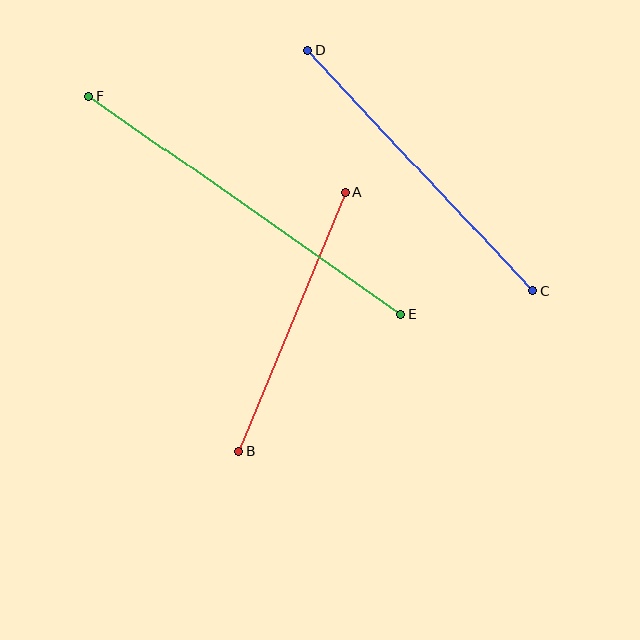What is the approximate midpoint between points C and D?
The midpoint is at approximately (420, 171) pixels.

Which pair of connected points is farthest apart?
Points E and F are farthest apart.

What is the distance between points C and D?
The distance is approximately 329 pixels.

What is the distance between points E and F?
The distance is approximately 380 pixels.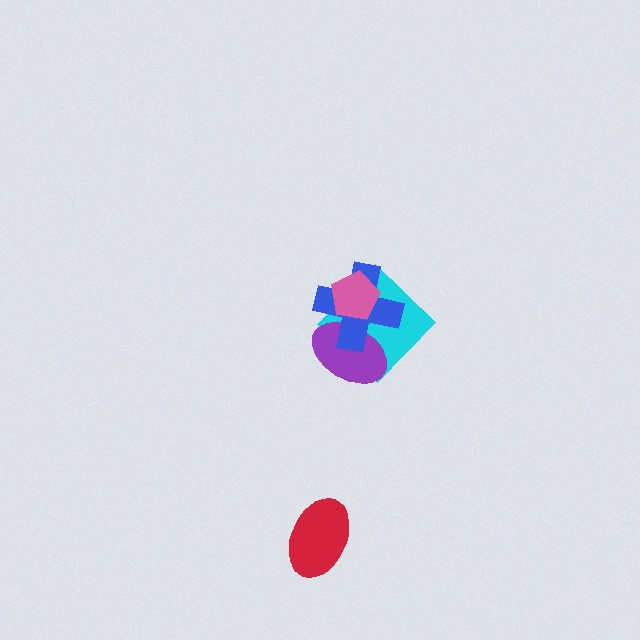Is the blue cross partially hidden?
Yes, it is partially covered by another shape.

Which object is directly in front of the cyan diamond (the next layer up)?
The purple ellipse is directly in front of the cyan diamond.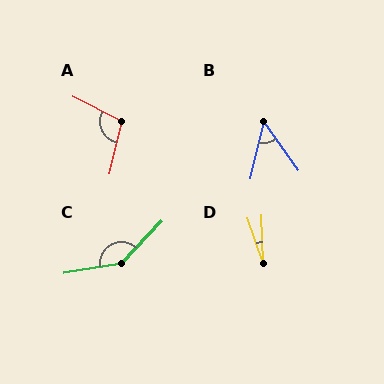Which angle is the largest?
C, at approximately 143 degrees.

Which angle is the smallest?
D, at approximately 18 degrees.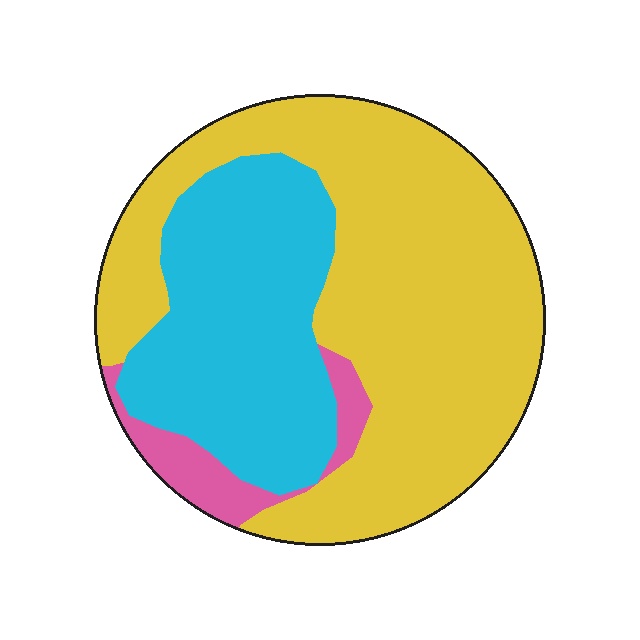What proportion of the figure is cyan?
Cyan covers around 35% of the figure.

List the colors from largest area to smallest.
From largest to smallest: yellow, cyan, pink.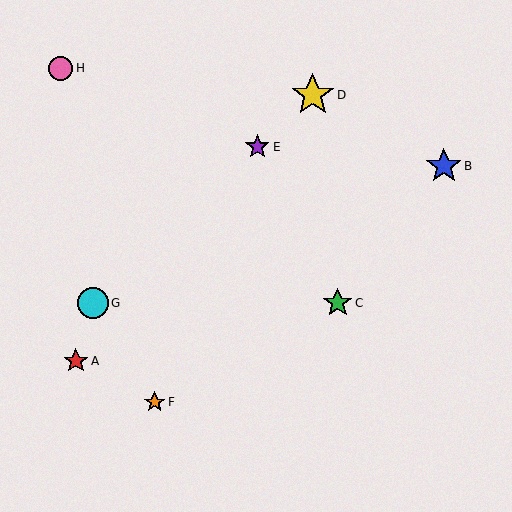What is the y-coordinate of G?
Object G is at y≈303.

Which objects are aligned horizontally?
Objects C, G are aligned horizontally.